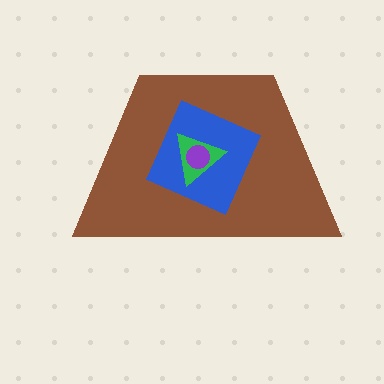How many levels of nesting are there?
4.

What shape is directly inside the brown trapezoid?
The blue square.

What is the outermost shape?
The brown trapezoid.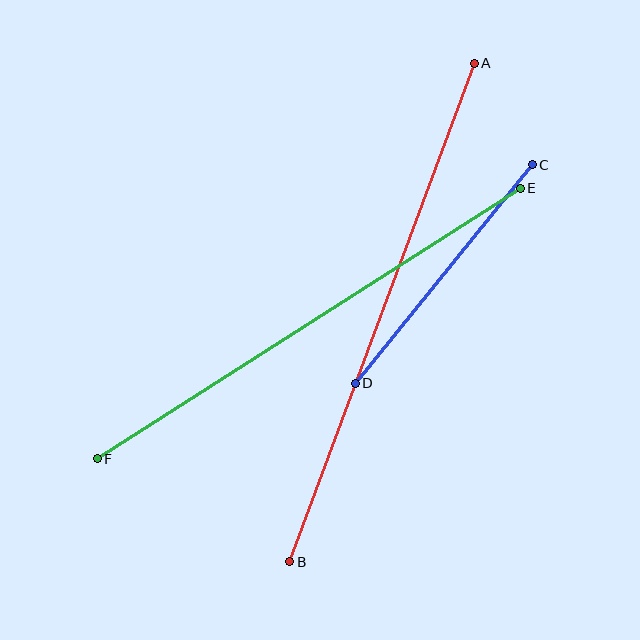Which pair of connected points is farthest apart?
Points A and B are farthest apart.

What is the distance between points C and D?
The distance is approximately 281 pixels.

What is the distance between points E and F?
The distance is approximately 502 pixels.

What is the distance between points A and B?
The distance is approximately 532 pixels.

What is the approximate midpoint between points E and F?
The midpoint is at approximately (309, 324) pixels.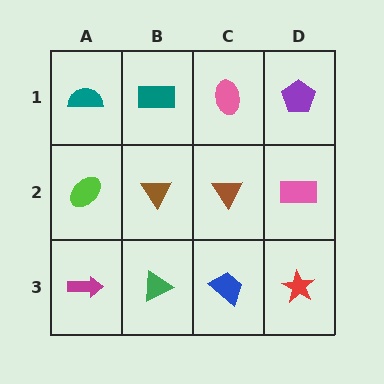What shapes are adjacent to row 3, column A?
A lime ellipse (row 2, column A), a green triangle (row 3, column B).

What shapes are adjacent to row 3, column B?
A brown triangle (row 2, column B), a magenta arrow (row 3, column A), a blue trapezoid (row 3, column C).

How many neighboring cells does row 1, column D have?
2.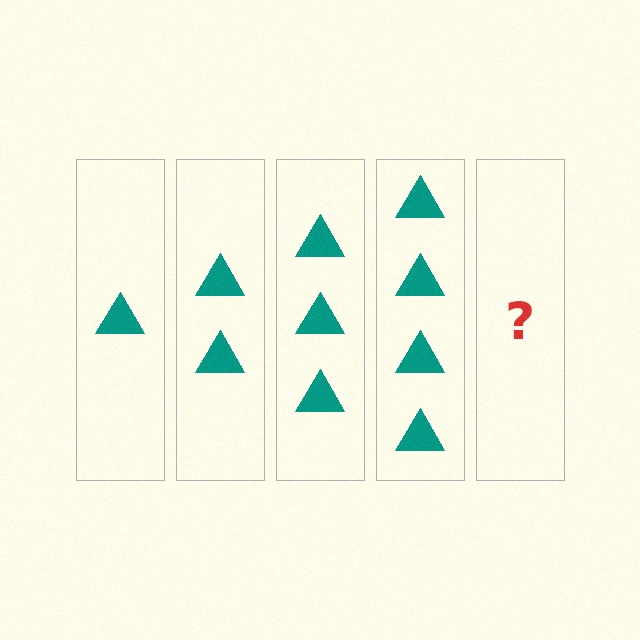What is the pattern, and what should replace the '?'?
The pattern is that each step adds one more triangle. The '?' should be 5 triangles.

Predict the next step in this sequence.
The next step is 5 triangles.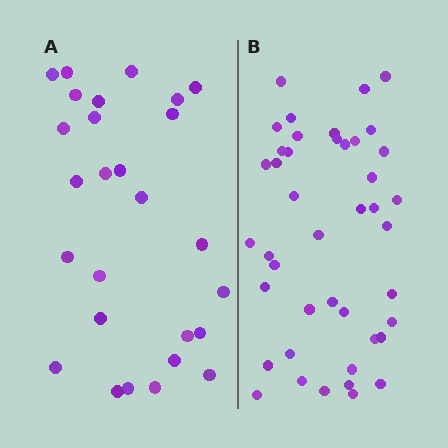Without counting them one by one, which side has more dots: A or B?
Region B (the right region) has more dots.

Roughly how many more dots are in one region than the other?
Region B has approximately 15 more dots than region A.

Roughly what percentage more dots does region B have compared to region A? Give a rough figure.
About 60% more.